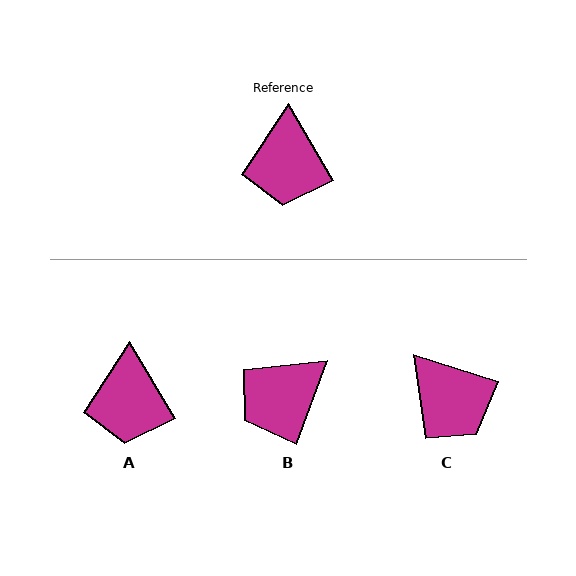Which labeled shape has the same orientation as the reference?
A.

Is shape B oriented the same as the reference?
No, it is off by about 51 degrees.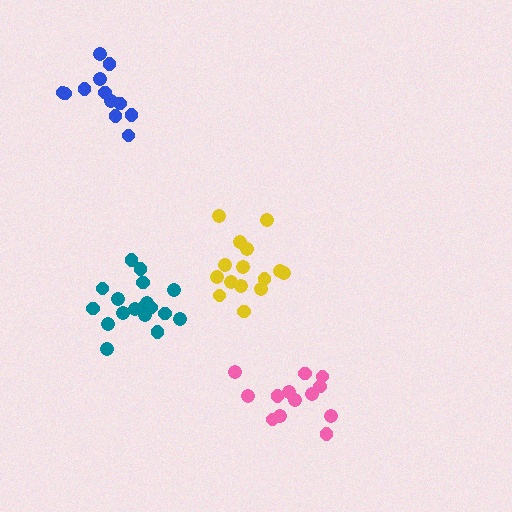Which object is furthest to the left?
The blue cluster is leftmost.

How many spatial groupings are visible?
There are 4 spatial groupings.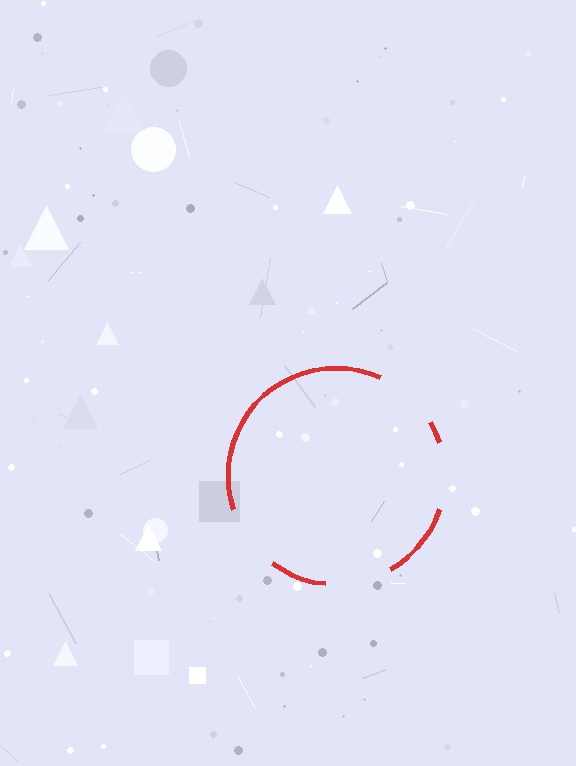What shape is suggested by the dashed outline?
The dashed outline suggests a circle.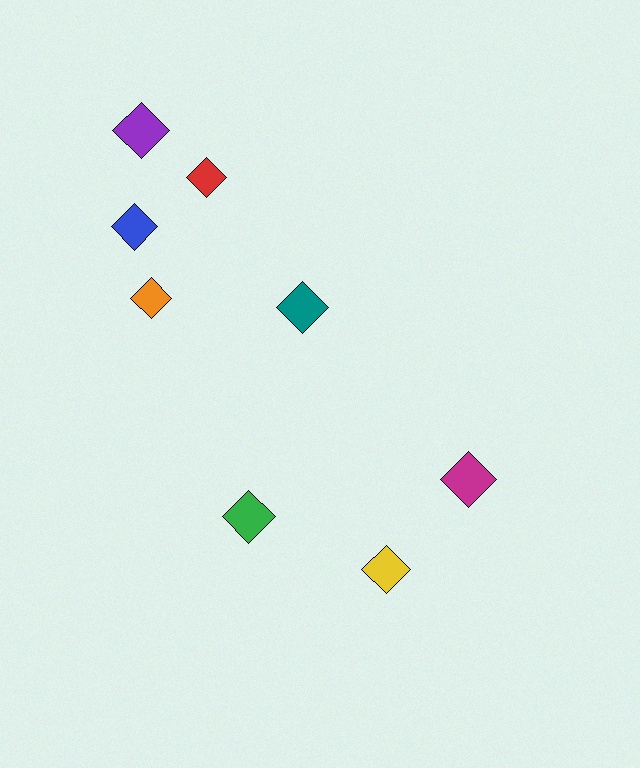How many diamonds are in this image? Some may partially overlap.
There are 8 diamonds.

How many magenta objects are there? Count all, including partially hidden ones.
There is 1 magenta object.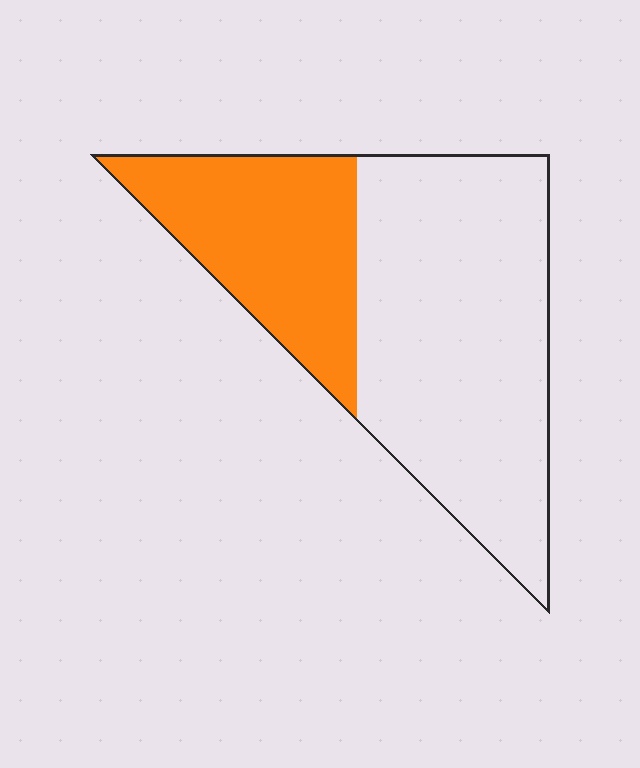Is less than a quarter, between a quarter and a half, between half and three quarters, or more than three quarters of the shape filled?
Between a quarter and a half.